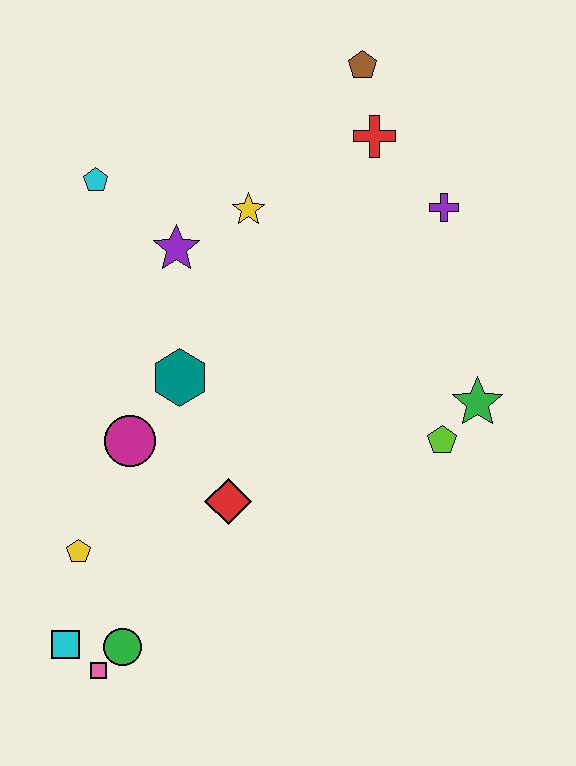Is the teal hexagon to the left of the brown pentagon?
Yes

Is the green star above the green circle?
Yes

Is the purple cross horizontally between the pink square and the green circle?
No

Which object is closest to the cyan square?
The pink square is closest to the cyan square.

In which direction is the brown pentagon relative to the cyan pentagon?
The brown pentagon is to the right of the cyan pentagon.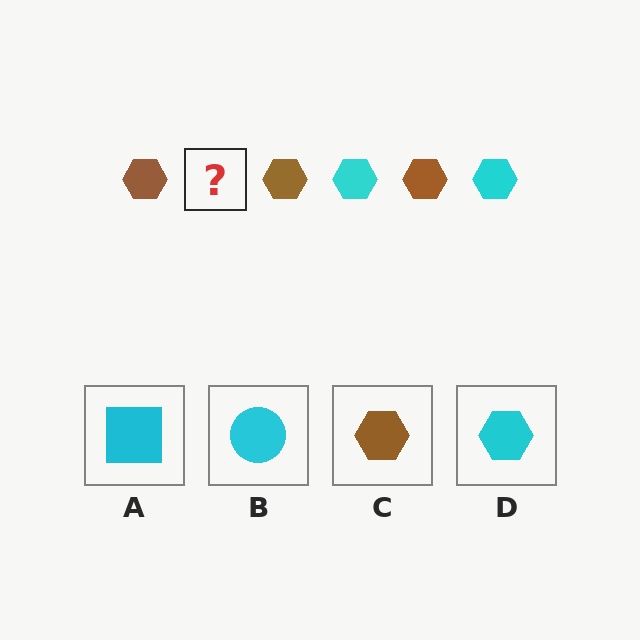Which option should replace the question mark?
Option D.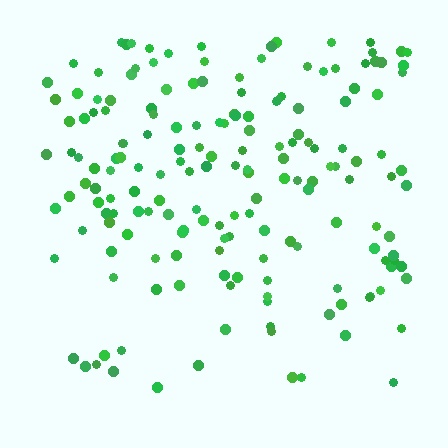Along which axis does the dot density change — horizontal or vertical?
Vertical.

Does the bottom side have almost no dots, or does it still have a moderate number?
Still a moderate number, just noticeably fewer than the top.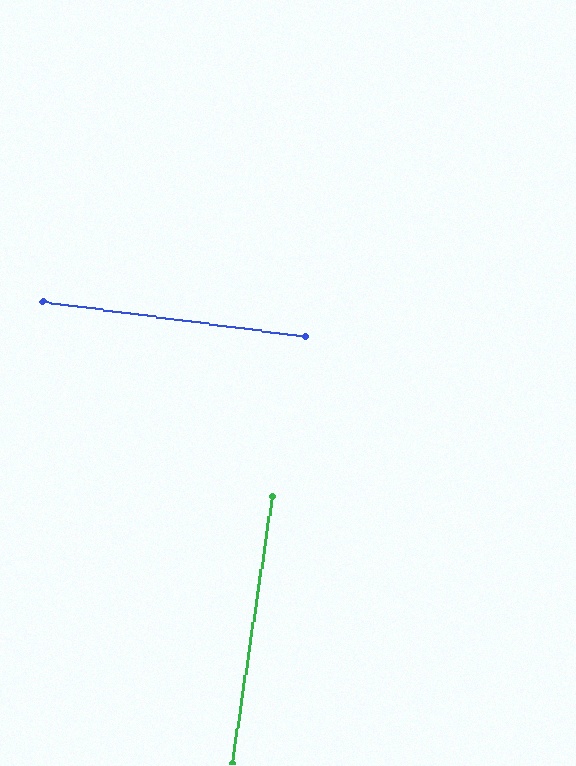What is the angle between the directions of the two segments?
Approximately 89 degrees.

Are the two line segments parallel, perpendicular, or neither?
Perpendicular — they meet at approximately 89°.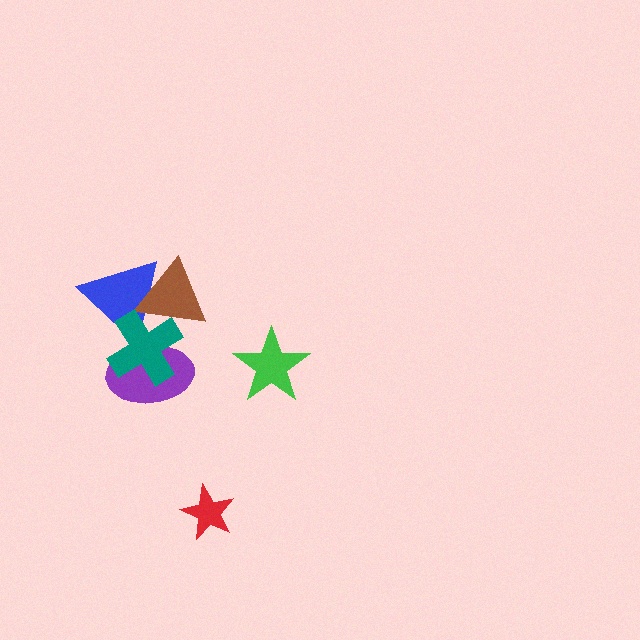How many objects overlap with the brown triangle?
2 objects overlap with the brown triangle.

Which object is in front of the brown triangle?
The teal cross is in front of the brown triangle.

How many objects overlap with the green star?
0 objects overlap with the green star.